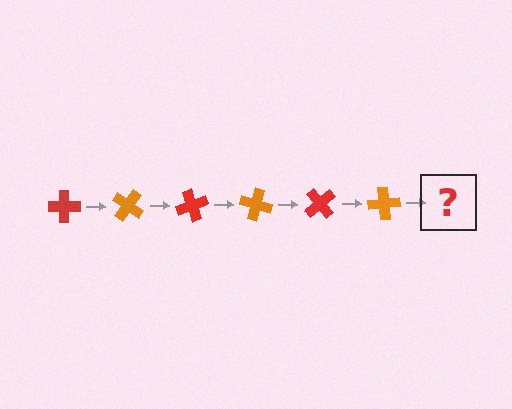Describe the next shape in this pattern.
It should be a red cross, rotated 210 degrees from the start.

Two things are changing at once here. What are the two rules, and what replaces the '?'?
The two rules are that it rotates 35 degrees each step and the color cycles through red and orange. The '?' should be a red cross, rotated 210 degrees from the start.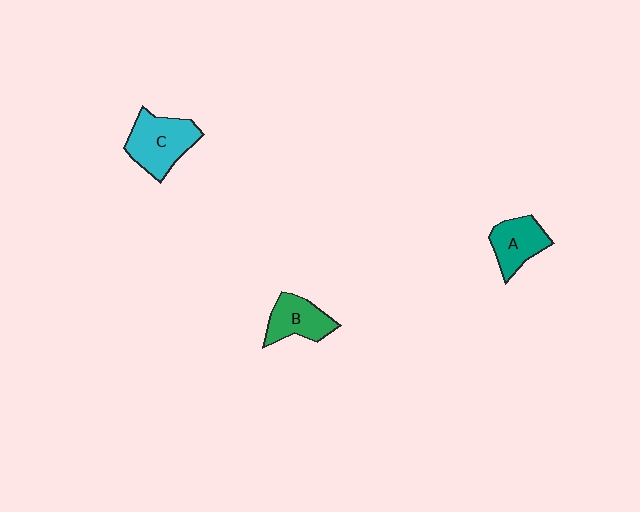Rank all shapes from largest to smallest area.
From largest to smallest: C (cyan), B (green), A (teal).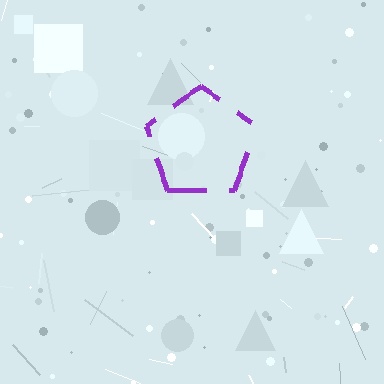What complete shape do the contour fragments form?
The contour fragments form a pentagon.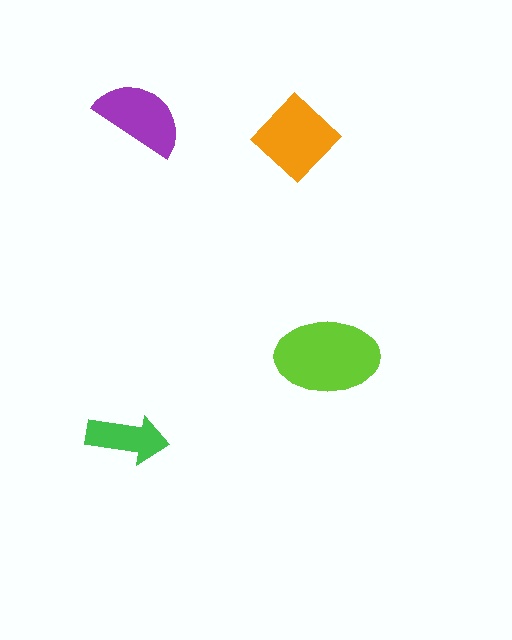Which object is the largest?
The lime ellipse.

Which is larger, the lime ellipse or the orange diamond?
The lime ellipse.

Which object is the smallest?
The green arrow.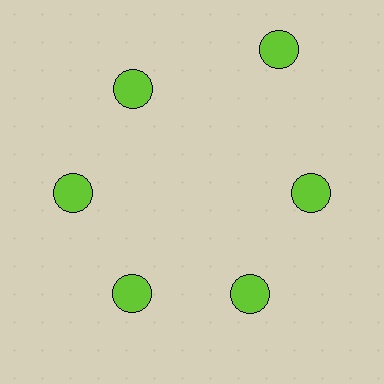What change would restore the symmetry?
The symmetry would be restored by moving it inward, back onto the ring so that all 6 circles sit at equal angles and equal distance from the center.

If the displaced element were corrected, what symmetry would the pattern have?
It would have 6-fold rotational symmetry — the pattern would map onto itself every 60 degrees.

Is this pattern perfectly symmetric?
No. The 6 lime circles are arranged in a ring, but one element near the 1 o'clock position is pushed outward from the center, breaking the 6-fold rotational symmetry.